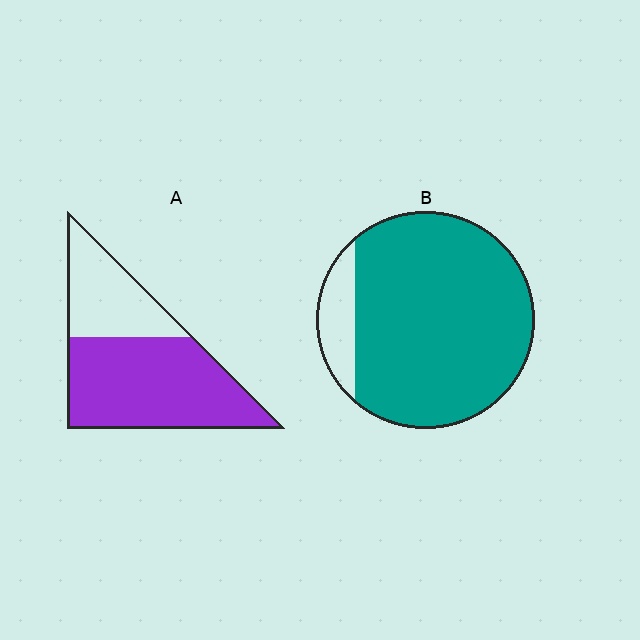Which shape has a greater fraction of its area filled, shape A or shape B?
Shape B.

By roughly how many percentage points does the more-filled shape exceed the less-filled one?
By roughly 20 percentage points (B over A).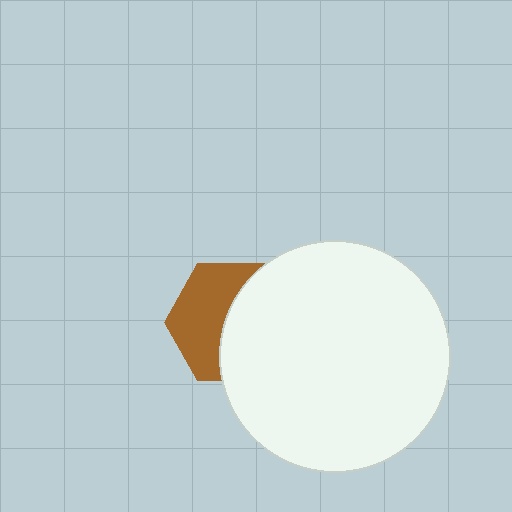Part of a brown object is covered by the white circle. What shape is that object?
It is a hexagon.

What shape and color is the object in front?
The object in front is a white circle.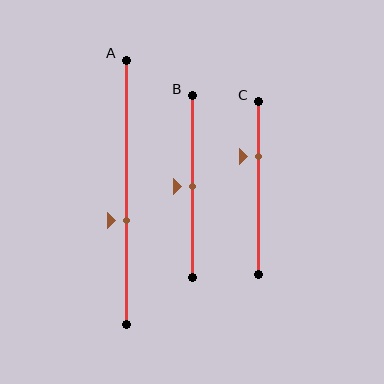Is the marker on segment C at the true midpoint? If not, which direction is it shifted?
No, the marker on segment C is shifted upward by about 18% of the segment length.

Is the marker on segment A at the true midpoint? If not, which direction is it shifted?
No, the marker on segment A is shifted downward by about 11% of the segment length.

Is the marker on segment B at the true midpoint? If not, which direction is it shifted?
Yes, the marker on segment B is at the true midpoint.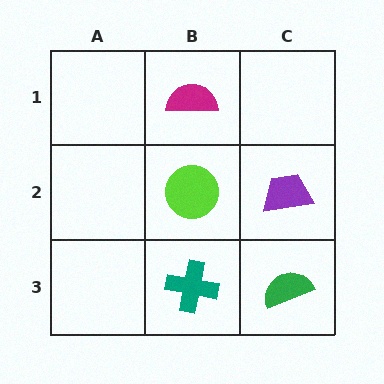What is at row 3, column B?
A teal cross.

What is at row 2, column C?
A purple trapezoid.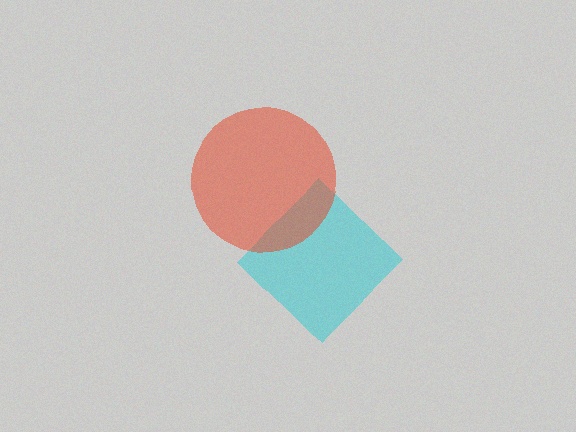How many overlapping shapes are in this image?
There are 2 overlapping shapes in the image.